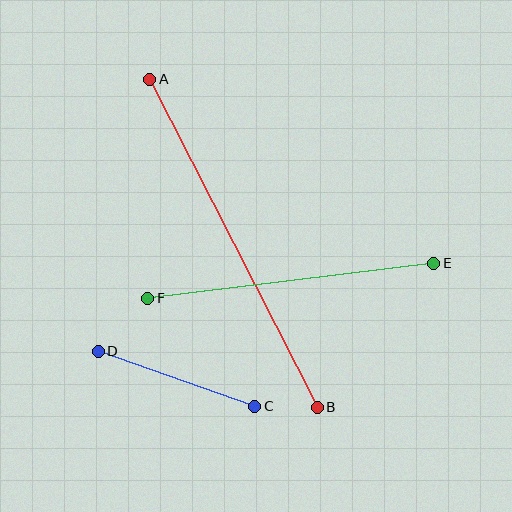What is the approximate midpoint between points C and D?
The midpoint is at approximately (176, 379) pixels.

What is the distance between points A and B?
The distance is approximately 368 pixels.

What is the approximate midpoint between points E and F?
The midpoint is at approximately (291, 281) pixels.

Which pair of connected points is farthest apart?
Points A and B are farthest apart.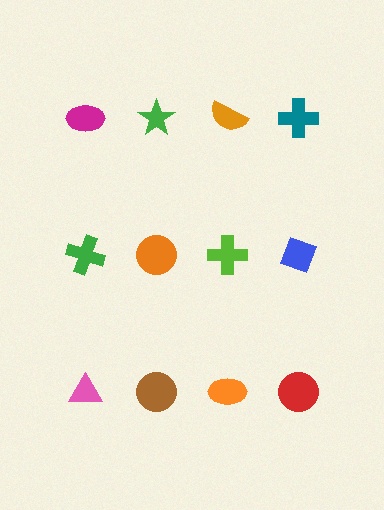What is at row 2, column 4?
A blue diamond.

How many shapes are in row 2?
4 shapes.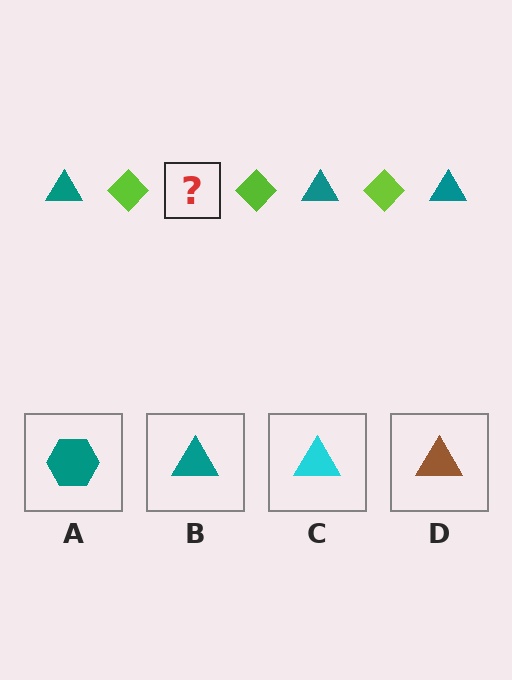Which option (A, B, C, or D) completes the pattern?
B.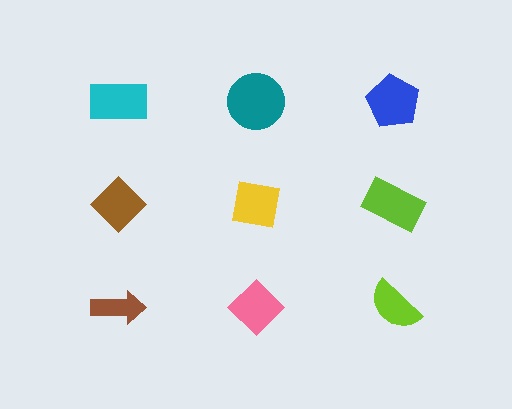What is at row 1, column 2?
A teal circle.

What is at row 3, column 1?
A brown arrow.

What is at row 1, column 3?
A blue pentagon.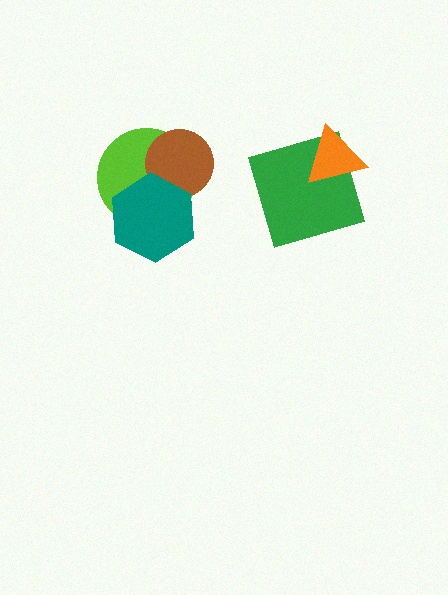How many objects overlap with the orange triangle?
1 object overlaps with the orange triangle.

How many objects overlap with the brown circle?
2 objects overlap with the brown circle.